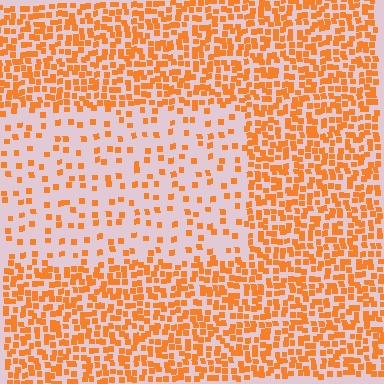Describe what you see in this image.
The image contains small orange elements arranged at two different densities. A rectangle-shaped region is visible where the elements are less densely packed than the surrounding area.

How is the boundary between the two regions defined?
The boundary is defined by a change in element density (approximately 2.9x ratio). All elements are the same color, size, and shape.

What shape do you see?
I see a rectangle.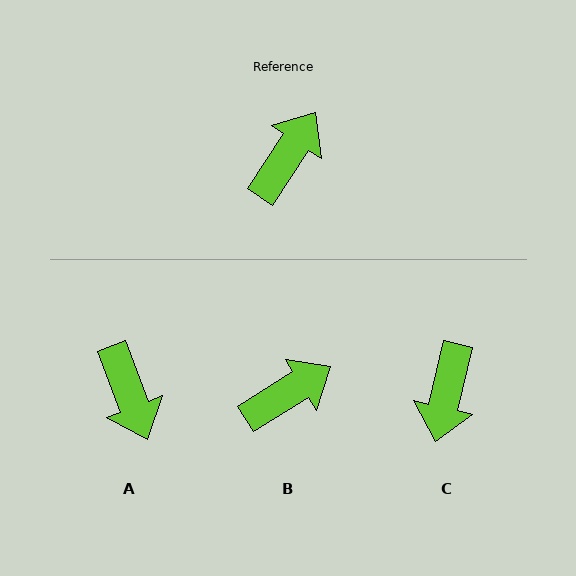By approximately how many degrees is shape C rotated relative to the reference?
Approximately 160 degrees clockwise.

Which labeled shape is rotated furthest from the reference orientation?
C, about 160 degrees away.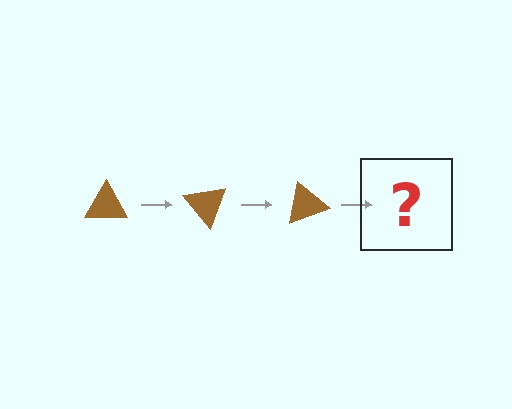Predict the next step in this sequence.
The next step is a brown triangle rotated 150 degrees.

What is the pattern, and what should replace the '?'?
The pattern is that the triangle rotates 50 degrees each step. The '?' should be a brown triangle rotated 150 degrees.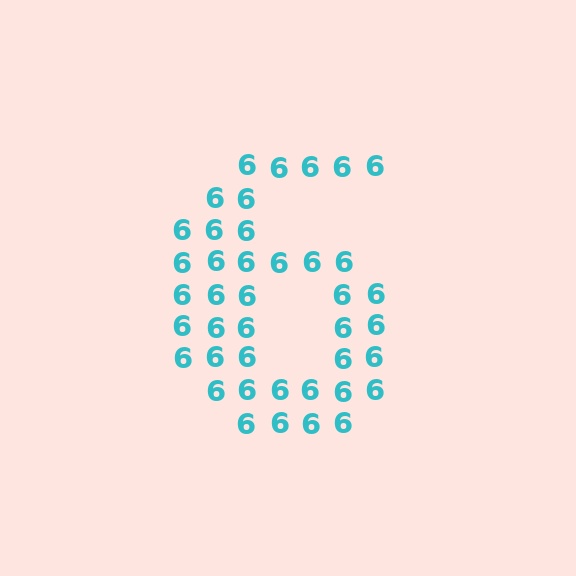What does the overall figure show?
The overall figure shows the digit 6.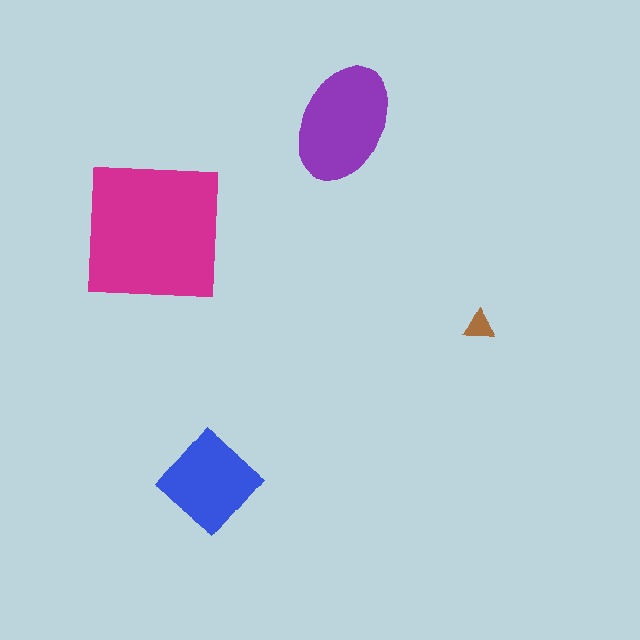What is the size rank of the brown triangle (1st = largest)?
4th.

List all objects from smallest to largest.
The brown triangle, the blue diamond, the purple ellipse, the magenta square.